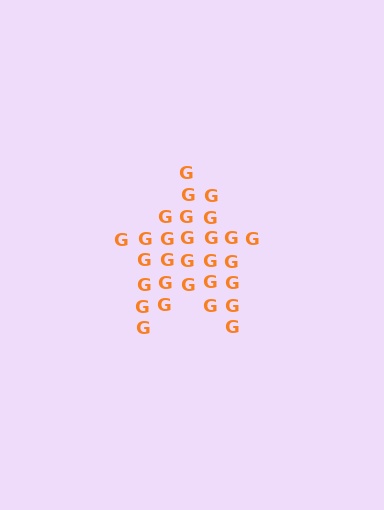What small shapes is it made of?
It is made of small letter G's.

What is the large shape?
The large shape is a star.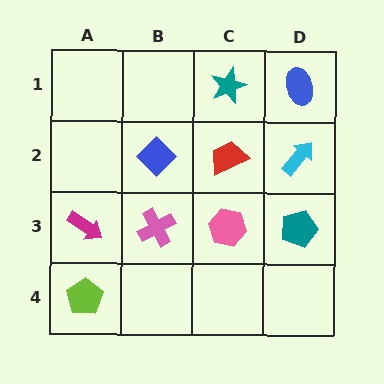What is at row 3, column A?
A magenta arrow.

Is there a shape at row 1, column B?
No, that cell is empty.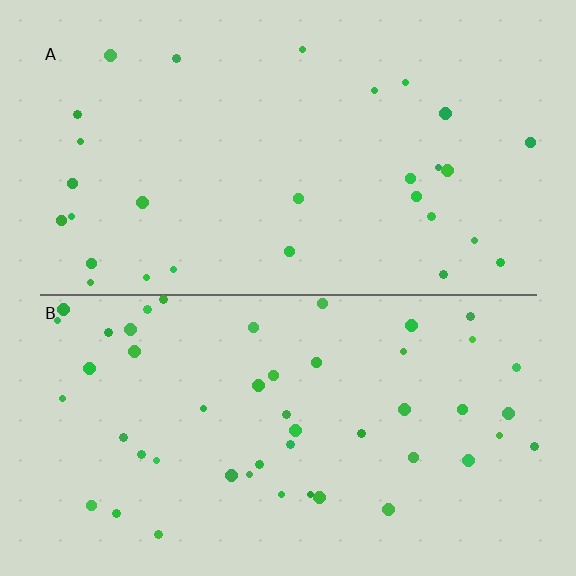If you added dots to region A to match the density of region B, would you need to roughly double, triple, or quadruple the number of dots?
Approximately double.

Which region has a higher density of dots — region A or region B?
B (the bottom).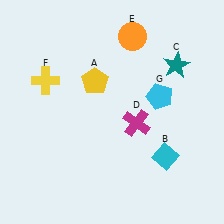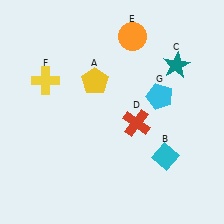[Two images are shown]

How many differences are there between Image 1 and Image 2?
There is 1 difference between the two images.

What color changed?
The cross (D) changed from magenta in Image 1 to red in Image 2.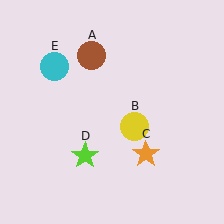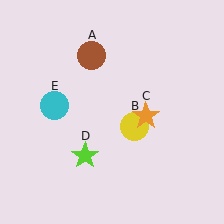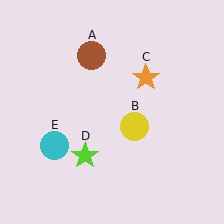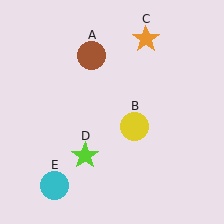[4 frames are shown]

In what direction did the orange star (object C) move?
The orange star (object C) moved up.